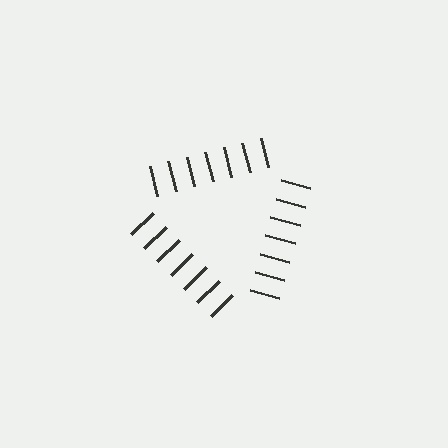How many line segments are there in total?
21 — 7 along each of the 3 edges.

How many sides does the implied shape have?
3 sides — the line-ends trace a triangle.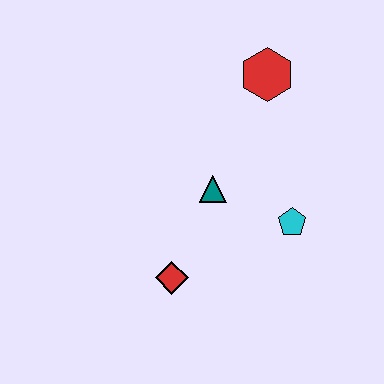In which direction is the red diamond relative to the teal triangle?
The red diamond is below the teal triangle.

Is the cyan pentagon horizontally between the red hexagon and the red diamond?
No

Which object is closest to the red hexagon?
The teal triangle is closest to the red hexagon.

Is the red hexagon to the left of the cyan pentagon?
Yes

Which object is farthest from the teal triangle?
The red hexagon is farthest from the teal triangle.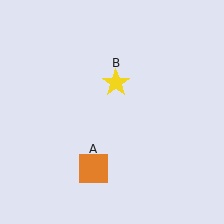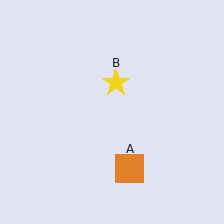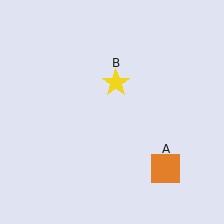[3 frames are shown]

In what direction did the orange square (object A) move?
The orange square (object A) moved right.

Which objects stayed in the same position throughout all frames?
Yellow star (object B) remained stationary.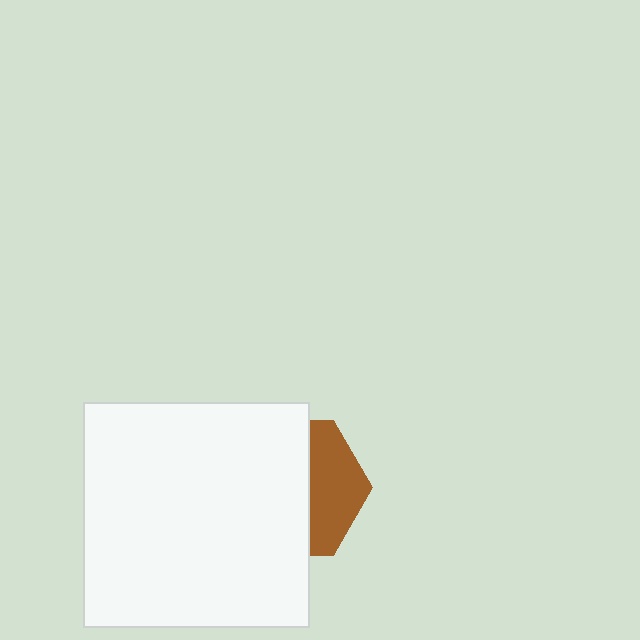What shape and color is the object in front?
The object in front is a white square.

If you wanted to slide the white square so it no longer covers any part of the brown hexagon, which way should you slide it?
Slide it left — that is the most direct way to separate the two shapes.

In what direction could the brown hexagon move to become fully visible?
The brown hexagon could move right. That would shift it out from behind the white square entirely.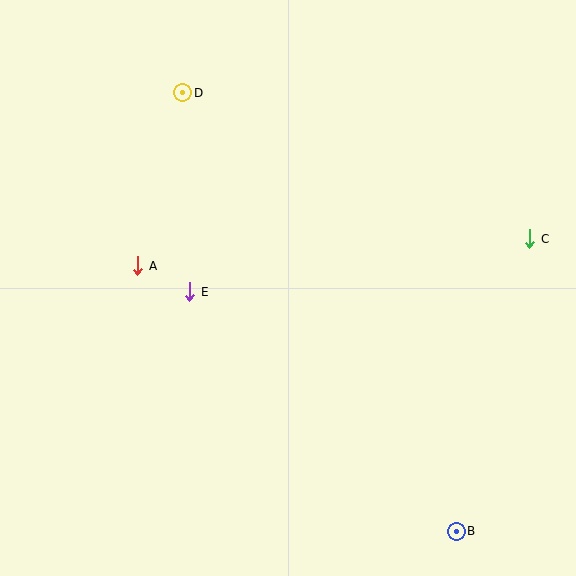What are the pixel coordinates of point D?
Point D is at (183, 93).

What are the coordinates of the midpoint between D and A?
The midpoint between D and A is at (160, 179).